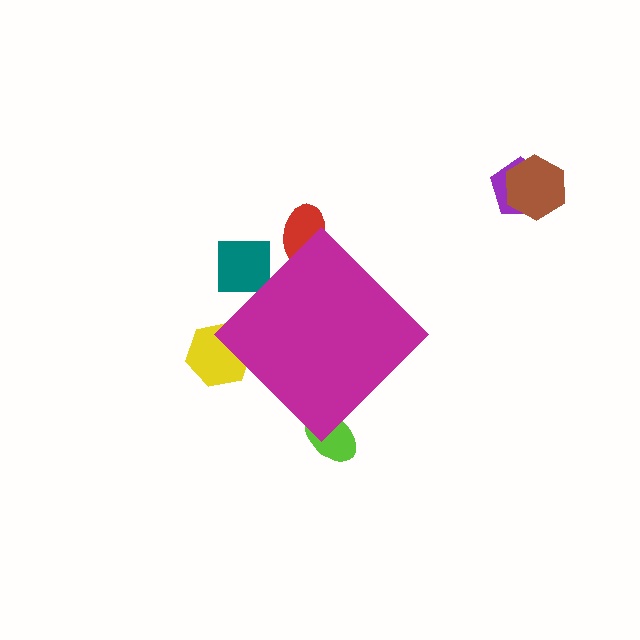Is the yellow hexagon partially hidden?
Yes, the yellow hexagon is partially hidden behind the magenta diamond.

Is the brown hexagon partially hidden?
No, the brown hexagon is fully visible.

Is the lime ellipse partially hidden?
Yes, the lime ellipse is partially hidden behind the magenta diamond.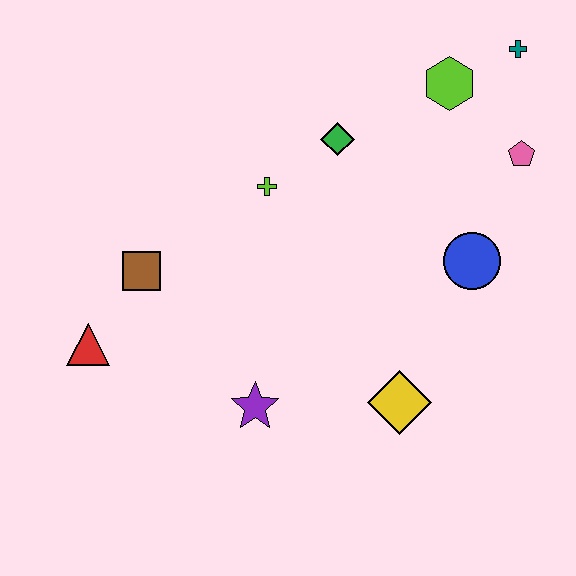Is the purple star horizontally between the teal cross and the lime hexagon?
No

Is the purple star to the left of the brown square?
No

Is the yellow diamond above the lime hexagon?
No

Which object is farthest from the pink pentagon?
The red triangle is farthest from the pink pentagon.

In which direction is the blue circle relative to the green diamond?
The blue circle is to the right of the green diamond.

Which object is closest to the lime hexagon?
The teal cross is closest to the lime hexagon.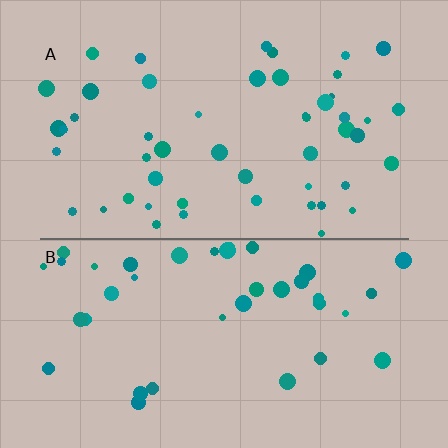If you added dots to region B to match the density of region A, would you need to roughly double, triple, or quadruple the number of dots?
Approximately double.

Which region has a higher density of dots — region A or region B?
A (the top).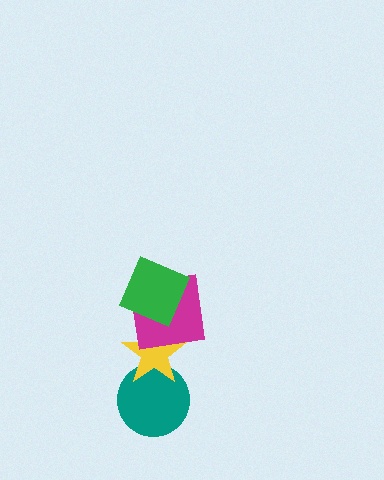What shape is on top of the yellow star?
The magenta square is on top of the yellow star.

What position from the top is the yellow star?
The yellow star is 3rd from the top.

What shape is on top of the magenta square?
The green square is on top of the magenta square.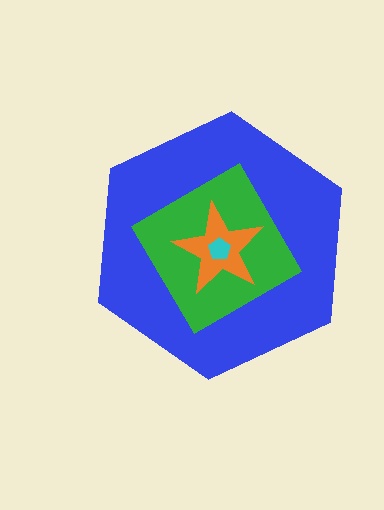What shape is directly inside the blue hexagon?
The green diamond.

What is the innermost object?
The cyan pentagon.